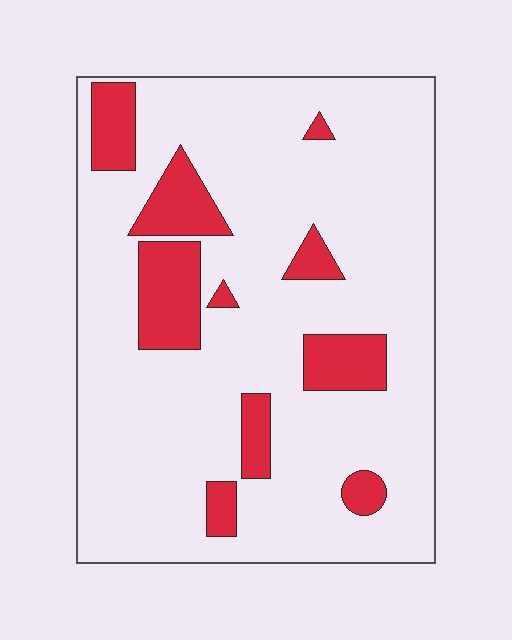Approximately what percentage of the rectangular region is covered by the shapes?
Approximately 15%.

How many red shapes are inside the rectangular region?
10.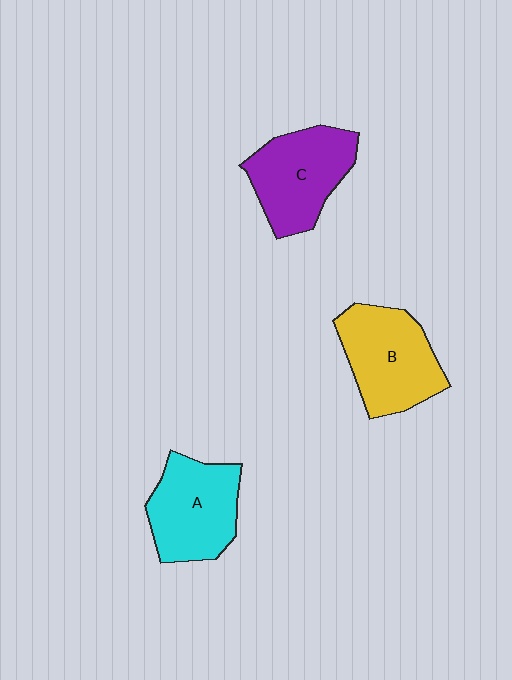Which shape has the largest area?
Shape B (yellow).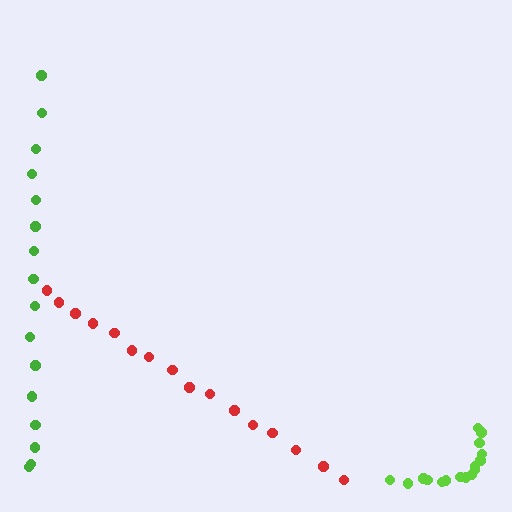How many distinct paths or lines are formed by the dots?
There are 3 distinct paths.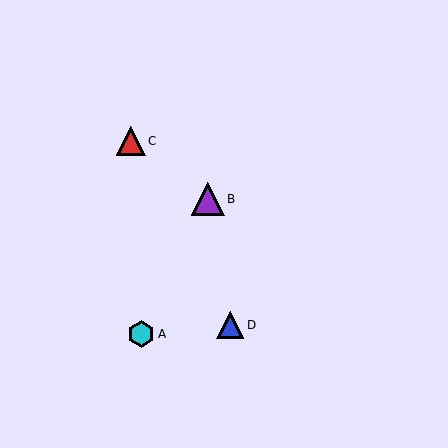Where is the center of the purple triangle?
The center of the purple triangle is at (208, 199).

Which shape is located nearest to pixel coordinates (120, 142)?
The red triangle (labeled C) at (131, 141) is nearest to that location.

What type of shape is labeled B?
Shape B is a purple triangle.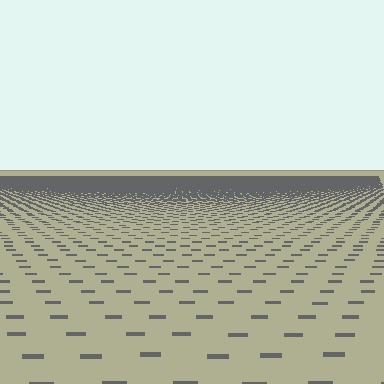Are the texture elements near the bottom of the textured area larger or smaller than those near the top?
Larger. Near the bottom, elements are closer to the viewer and appear at a bigger on-screen size.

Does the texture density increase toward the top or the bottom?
Density increases toward the top.